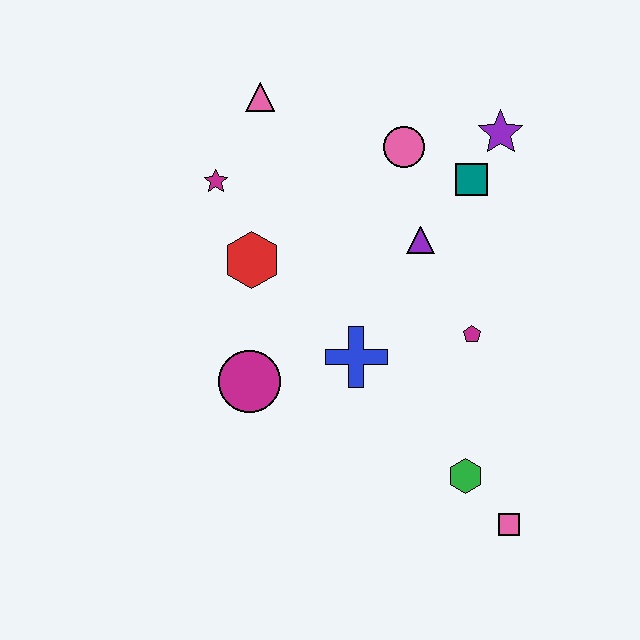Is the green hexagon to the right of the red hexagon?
Yes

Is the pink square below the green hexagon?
Yes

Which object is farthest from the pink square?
The pink triangle is farthest from the pink square.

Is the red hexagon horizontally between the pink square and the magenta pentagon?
No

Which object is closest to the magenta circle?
The blue cross is closest to the magenta circle.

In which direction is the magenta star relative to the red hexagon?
The magenta star is above the red hexagon.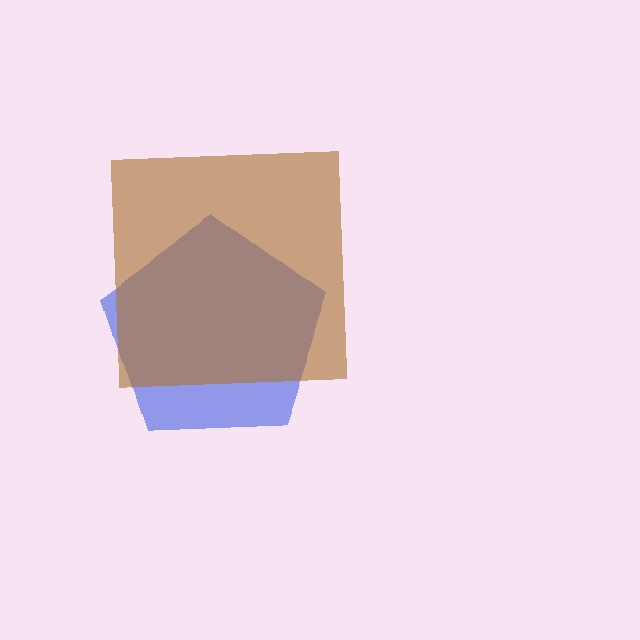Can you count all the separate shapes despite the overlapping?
Yes, there are 2 separate shapes.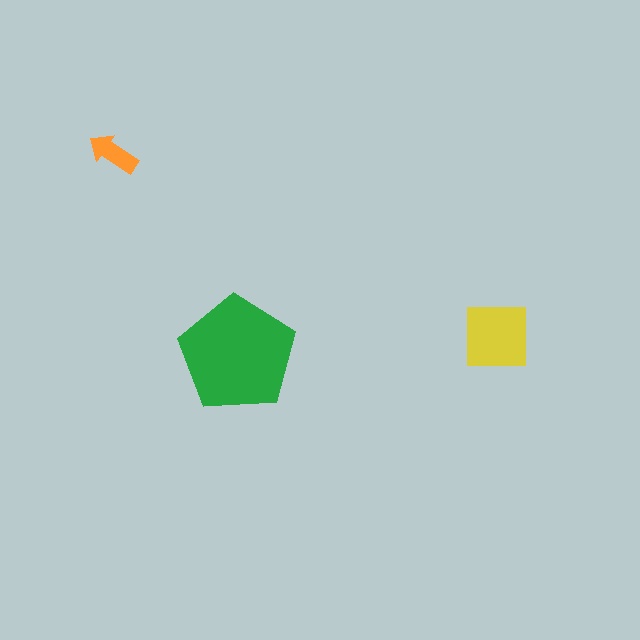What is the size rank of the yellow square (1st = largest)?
2nd.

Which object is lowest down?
The green pentagon is bottommost.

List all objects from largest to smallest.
The green pentagon, the yellow square, the orange arrow.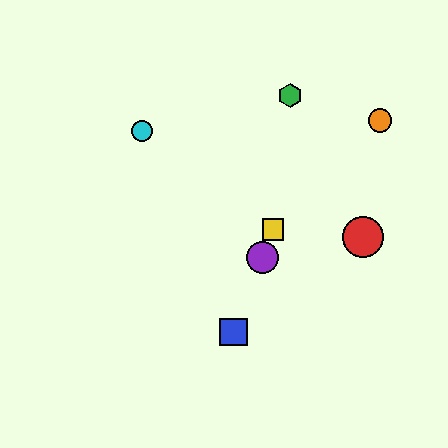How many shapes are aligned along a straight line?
3 shapes (the blue square, the yellow square, the purple circle) are aligned along a straight line.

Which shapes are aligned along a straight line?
The blue square, the yellow square, the purple circle are aligned along a straight line.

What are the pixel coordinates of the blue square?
The blue square is at (234, 332).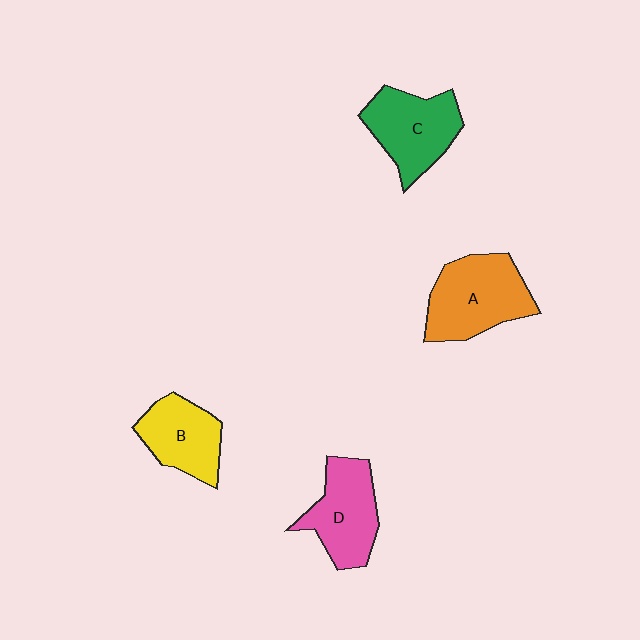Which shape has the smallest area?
Shape B (yellow).